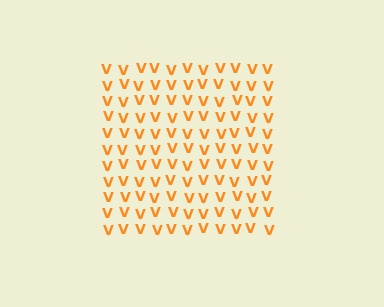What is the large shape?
The large shape is a square.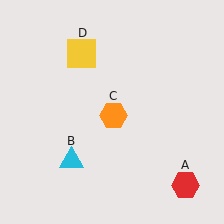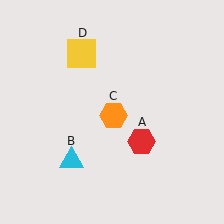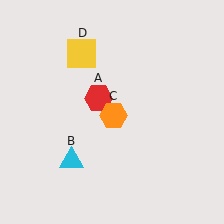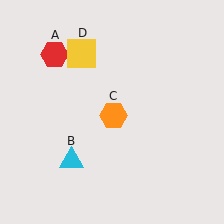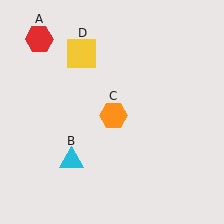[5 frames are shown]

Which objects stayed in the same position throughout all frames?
Cyan triangle (object B) and orange hexagon (object C) and yellow square (object D) remained stationary.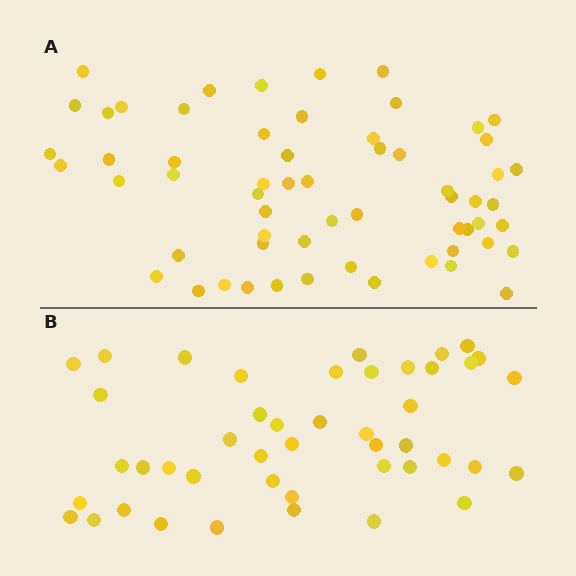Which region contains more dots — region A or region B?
Region A (the top region) has more dots.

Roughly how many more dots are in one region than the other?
Region A has approximately 15 more dots than region B.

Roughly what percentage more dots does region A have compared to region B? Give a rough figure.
About 35% more.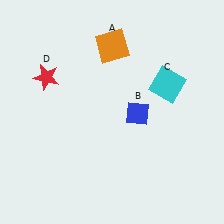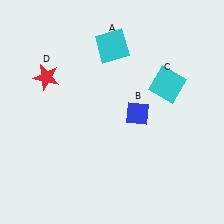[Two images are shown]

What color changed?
The square (A) changed from orange in Image 1 to cyan in Image 2.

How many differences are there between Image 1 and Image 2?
There is 1 difference between the two images.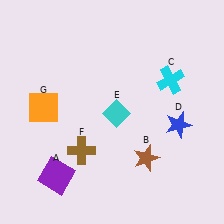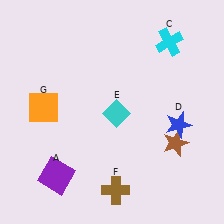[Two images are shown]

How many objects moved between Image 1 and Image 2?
3 objects moved between the two images.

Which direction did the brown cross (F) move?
The brown cross (F) moved down.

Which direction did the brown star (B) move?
The brown star (B) moved right.